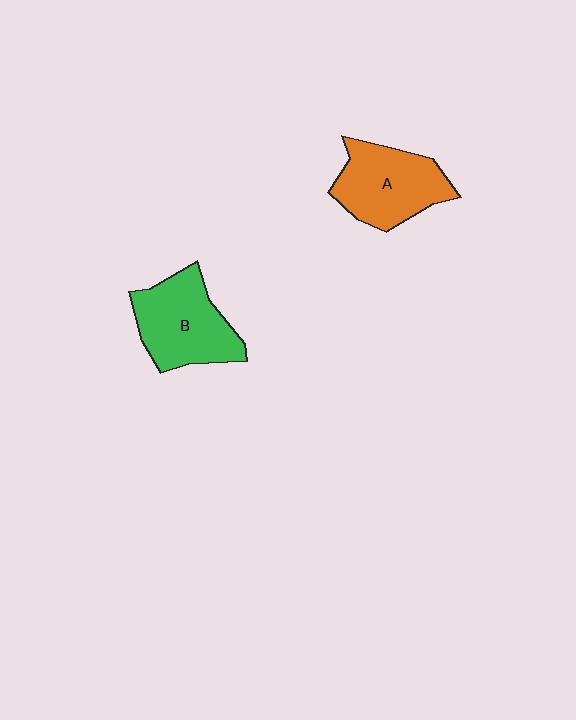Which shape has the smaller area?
Shape A (orange).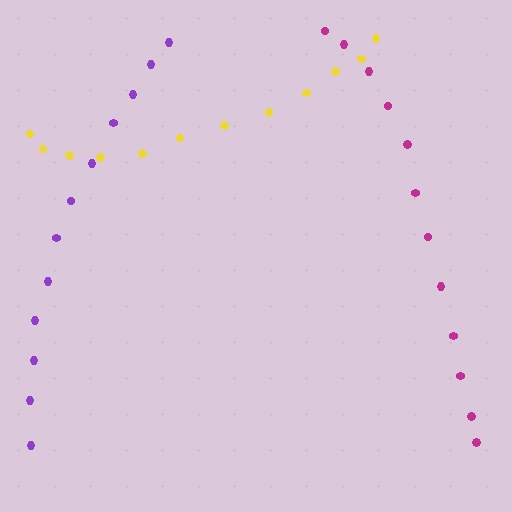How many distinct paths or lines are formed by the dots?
There are 3 distinct paths.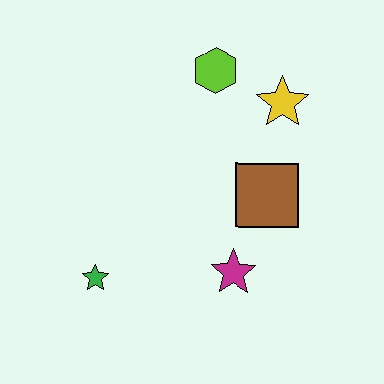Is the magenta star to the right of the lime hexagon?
Yes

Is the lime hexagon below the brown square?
No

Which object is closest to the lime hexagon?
The yellow star is closest to the lime hexagon.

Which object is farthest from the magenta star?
The lime hexagon is farthest from the magenta star.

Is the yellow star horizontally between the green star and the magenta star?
No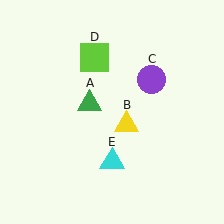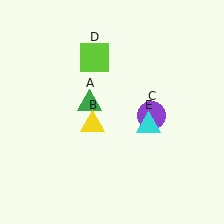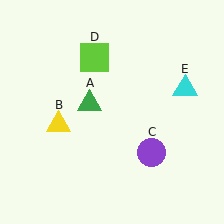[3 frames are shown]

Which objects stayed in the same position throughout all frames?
Green triangle (object A) and lime square (object D) remained stationary.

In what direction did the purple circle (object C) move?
The purple circle (object C) moved down.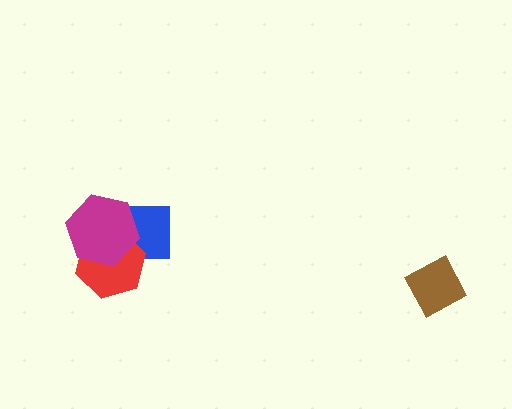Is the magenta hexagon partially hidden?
No, no other shape covers it.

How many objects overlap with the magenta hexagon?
2 objects overlap with the magenta hexagon.